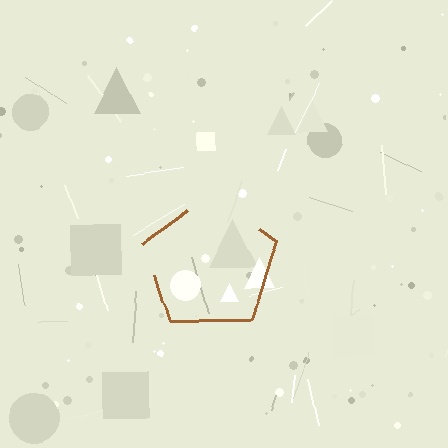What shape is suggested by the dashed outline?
The dashed outline suggests a pentagon.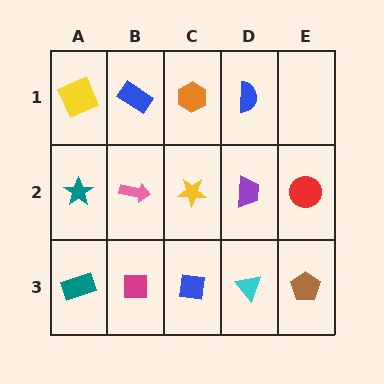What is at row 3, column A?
A teal rectangle.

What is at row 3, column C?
A blue square.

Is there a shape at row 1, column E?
No, that cell is empty.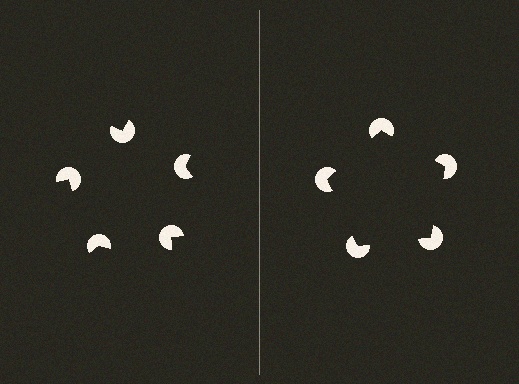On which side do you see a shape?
An illusory pentagon appears on the right side. On the left side the wedge cuts are rotated, so no coherent shape forms.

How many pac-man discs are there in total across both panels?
10 — 5 on each side.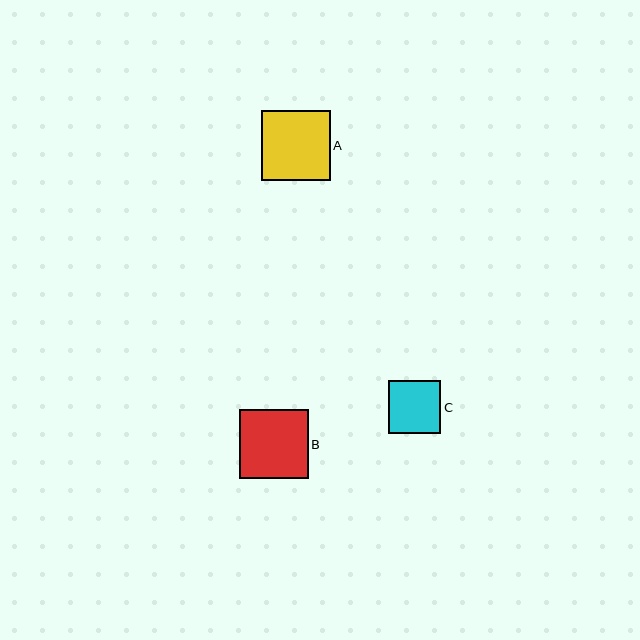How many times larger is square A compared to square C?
Square A is approximately 1.3 times the size of square C.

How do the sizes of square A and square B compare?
Square A and square B are approximately the same size.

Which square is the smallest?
Square C is the smallest with a size of approximately 52 pixels.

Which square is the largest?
Square A is the largest with a size of approximately 69 pixels.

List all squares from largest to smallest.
From largest to smallest: A, B, C.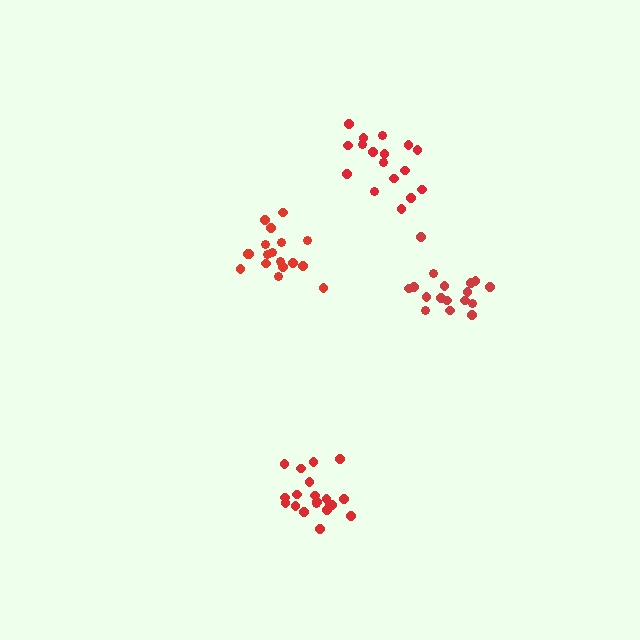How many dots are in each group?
Group 1: 18 dots, Group 2: 17 dots, Group 3: 20 dots, Group 4: 17 dots (72 total).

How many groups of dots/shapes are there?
There are 4 groups.